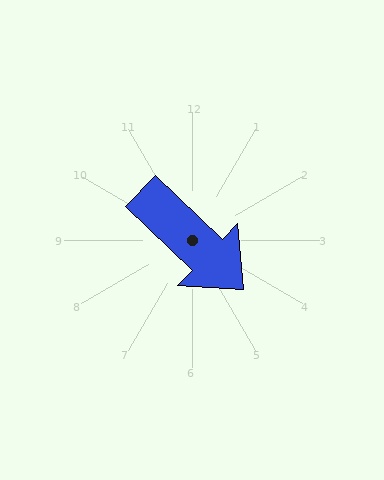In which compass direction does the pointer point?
Southeast.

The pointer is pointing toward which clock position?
Roughly 4 o'clock.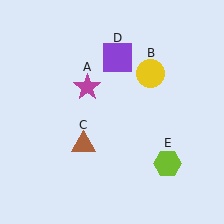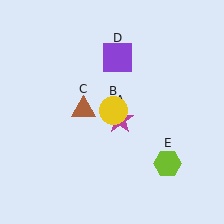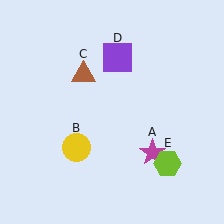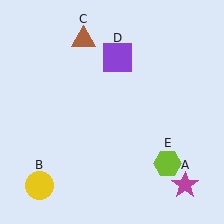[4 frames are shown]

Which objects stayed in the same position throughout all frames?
Purple square (object D) and lime hexagon (object E) remained stationary.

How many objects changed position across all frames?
3 objects changed position: magenta star (object A), yellow circle (object B), brown triangle (object C).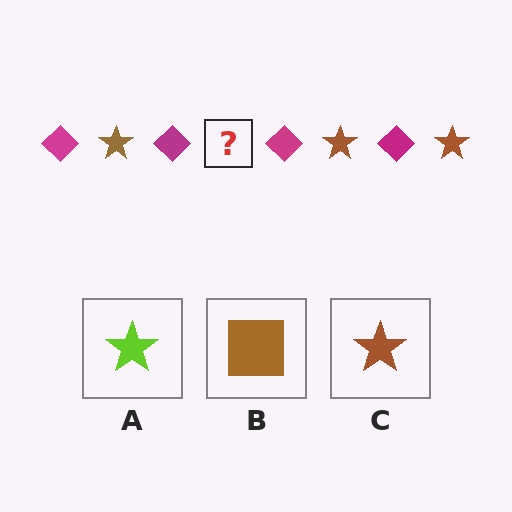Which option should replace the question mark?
Option C.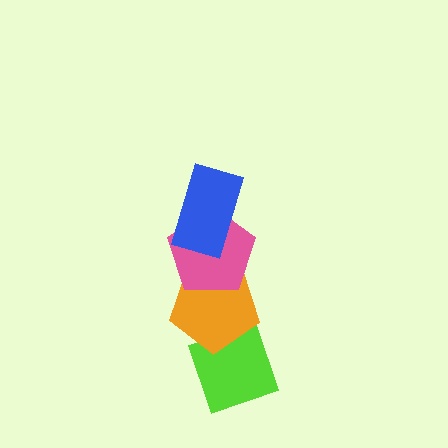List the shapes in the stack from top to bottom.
From top to bottom: the blue rectangle, the pink pentagon, the orange pentagon, the lime diamond.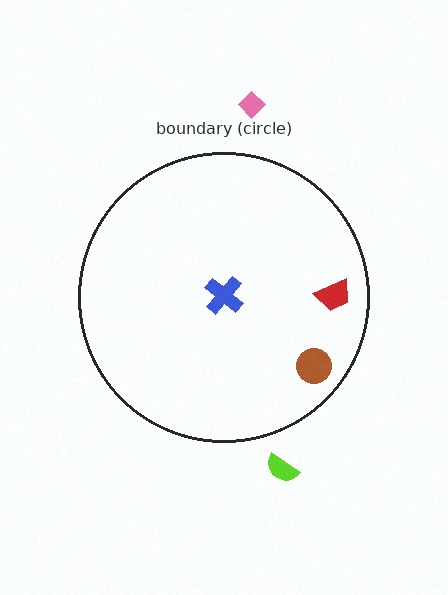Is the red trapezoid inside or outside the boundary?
Inside.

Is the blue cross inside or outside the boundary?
Inside.